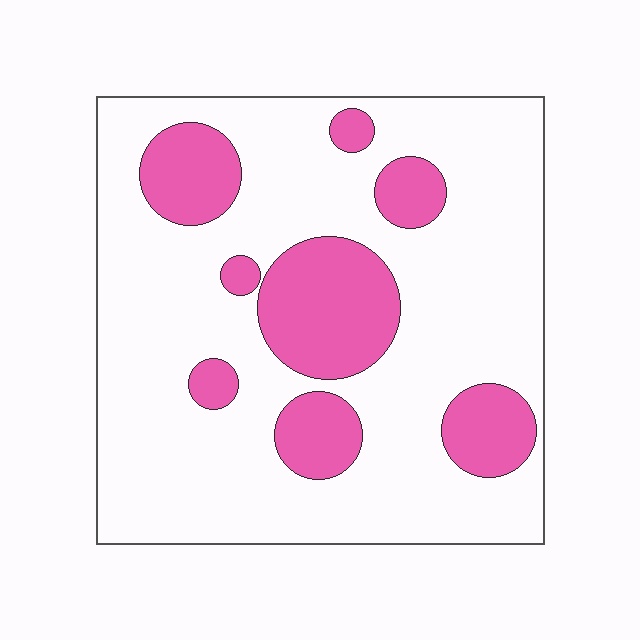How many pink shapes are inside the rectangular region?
8.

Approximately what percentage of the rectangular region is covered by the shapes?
Approximately 25%.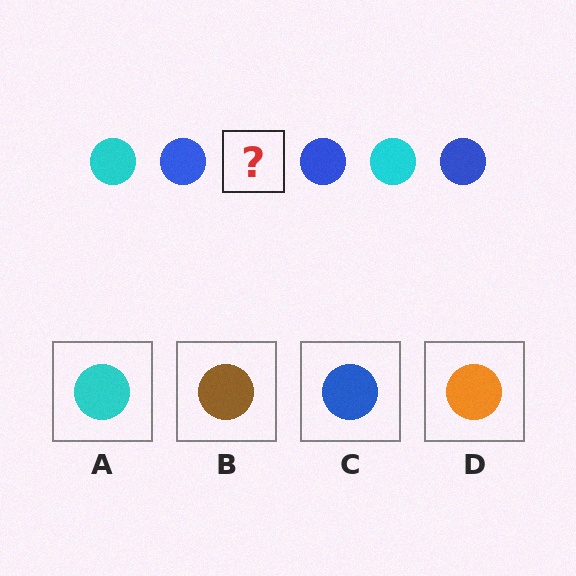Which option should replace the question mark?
Option A.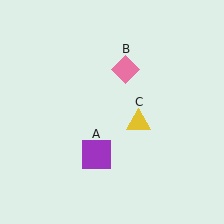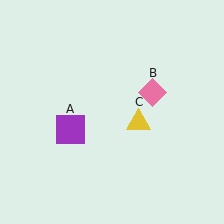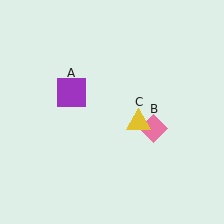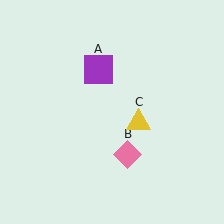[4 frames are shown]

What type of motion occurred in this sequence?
The purple square (object A), pink diamond (object B) rotated clockwise around the center of the scene.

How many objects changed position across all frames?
2 objects changed position: purple square (object A), pink diamond (object B).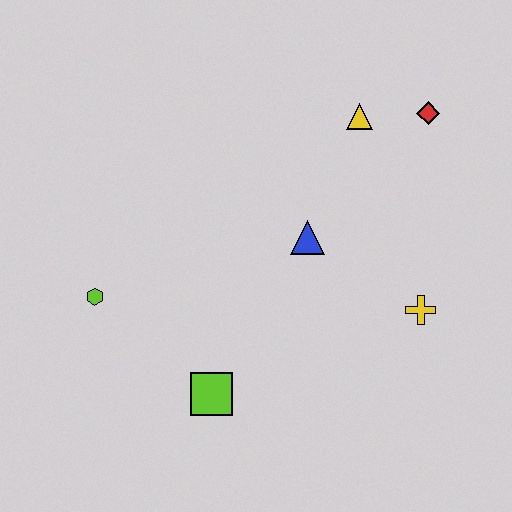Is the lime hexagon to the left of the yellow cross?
Yes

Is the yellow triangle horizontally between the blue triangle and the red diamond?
Yes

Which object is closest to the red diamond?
The yellow triangle is closest to the red diamond.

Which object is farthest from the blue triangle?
The lime hexagon is farthest from the blue triangle.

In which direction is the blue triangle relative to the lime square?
The blue triangle is above the lime square.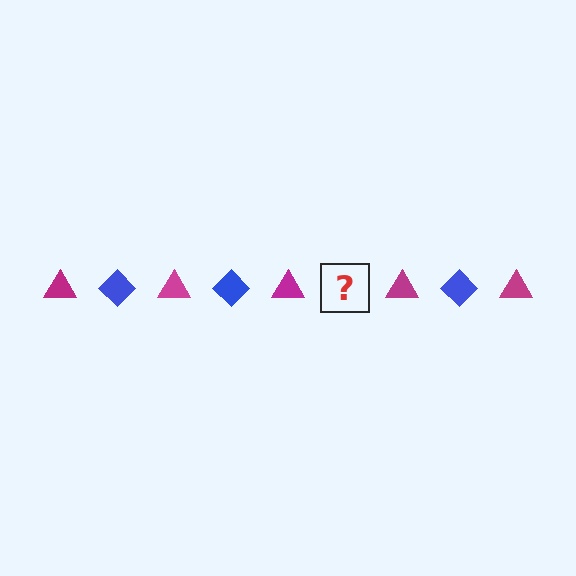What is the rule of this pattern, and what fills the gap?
The rule is that the pattern alternates between magenta triangle and blue diamond. The gap should be filled with a blue diamond.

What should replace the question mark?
The question mark should be replaced with a blue diamond.